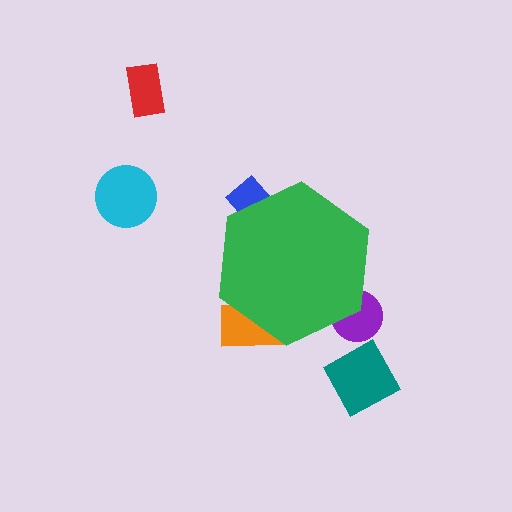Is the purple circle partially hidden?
Yes, the purple circle is partially hidden behind the green hexagon.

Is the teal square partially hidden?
No, the teal square is fully visible.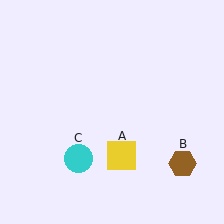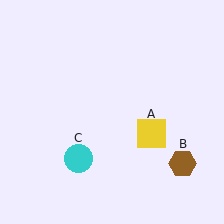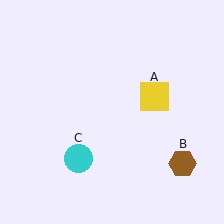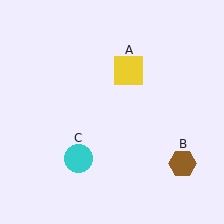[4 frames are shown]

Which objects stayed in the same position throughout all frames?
Brown hexagon (object B) and cyan circle (object C) remained stationary.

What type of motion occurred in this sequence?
The yellow square (object A) rotated counterclockwise around the center of the scene.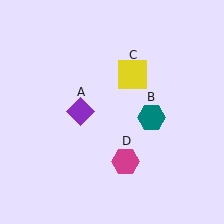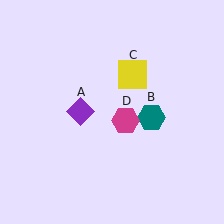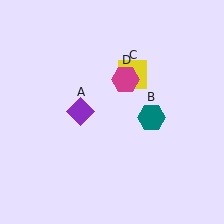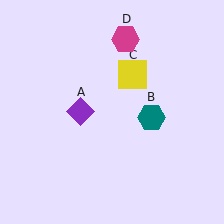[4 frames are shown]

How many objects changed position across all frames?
1 object changed position: magenta hexagon (object D).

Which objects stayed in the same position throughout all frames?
Purple diamond (object A) and teal hexagon (object B) and yellow square (object C) remained stationary.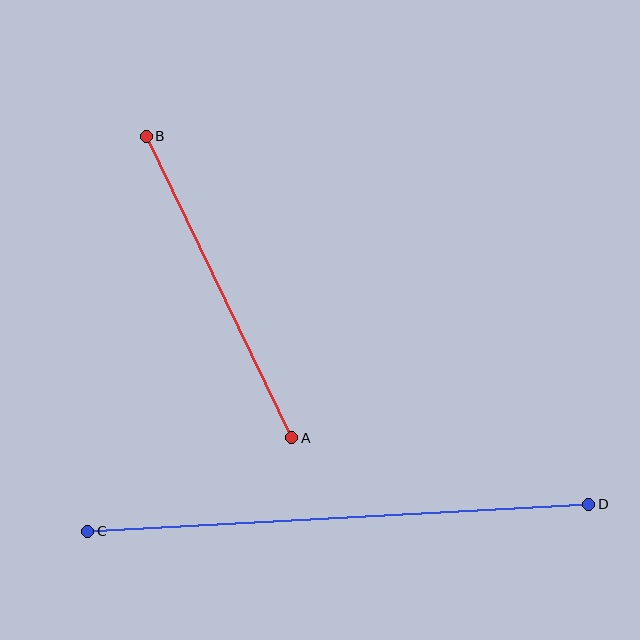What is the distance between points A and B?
The distance is approximately 334 pixels.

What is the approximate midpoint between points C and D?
The midpoint is at approximately (338, 518) pixels.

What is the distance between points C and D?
The distance is approximately 502 pixels.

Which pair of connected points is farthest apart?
Points C and D are farthest apart.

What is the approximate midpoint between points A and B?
The midpoint is at approximately (219, 287) pixels.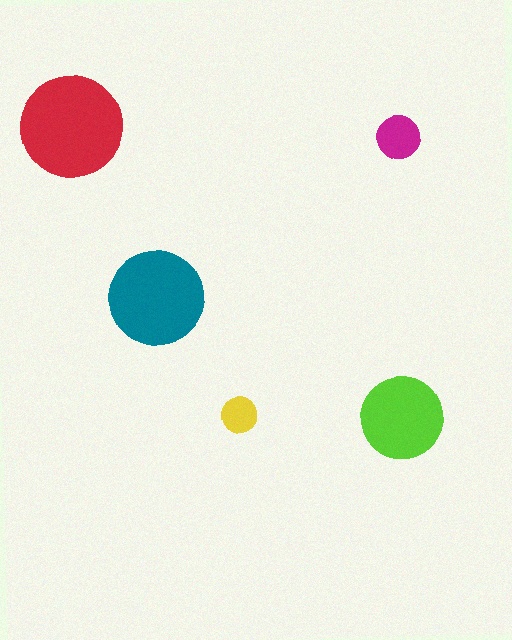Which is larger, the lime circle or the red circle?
The red one.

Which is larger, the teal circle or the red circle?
The red one.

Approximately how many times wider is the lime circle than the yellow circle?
About 2.5 times wider.